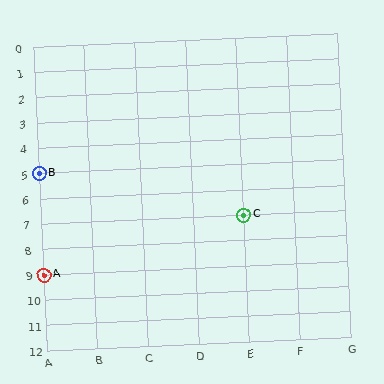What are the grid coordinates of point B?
Point B is at grid coordinates (A, 5).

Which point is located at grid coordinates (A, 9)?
Point A is at (A, 9).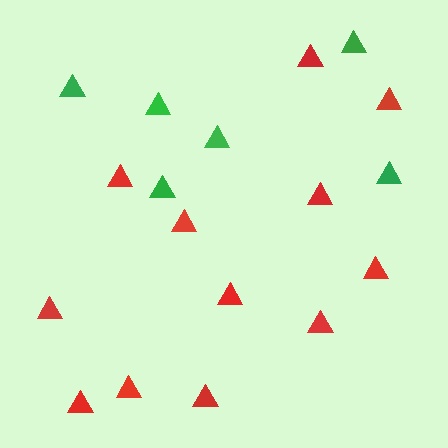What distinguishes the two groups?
There are 2 groups: one group of red triangles (12) and one group of green triangles (6).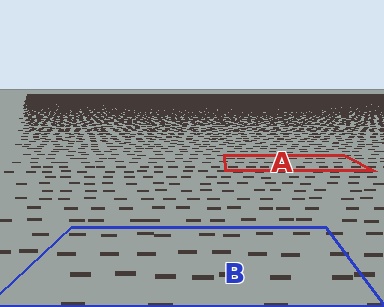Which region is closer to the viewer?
Region B is closer. The texture elements there are larger and more spread out.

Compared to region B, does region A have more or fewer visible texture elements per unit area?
Region A has more texture elements per unit area — they are packed more densely because it is farther away.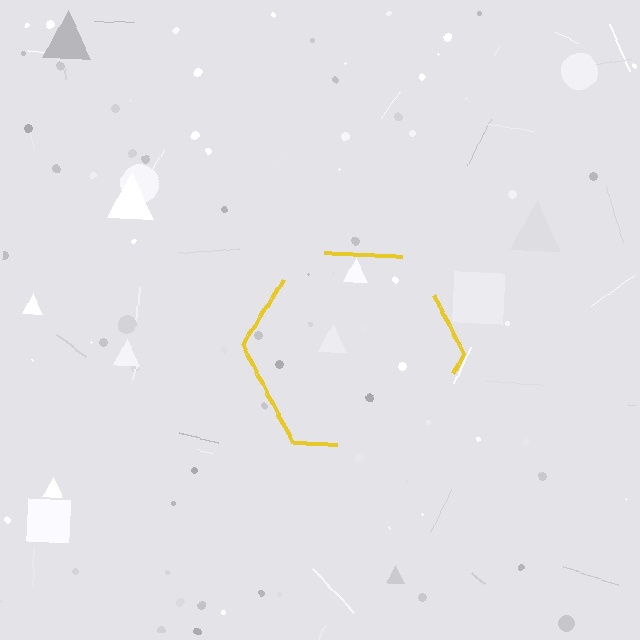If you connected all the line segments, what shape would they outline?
They would outline a hexagon.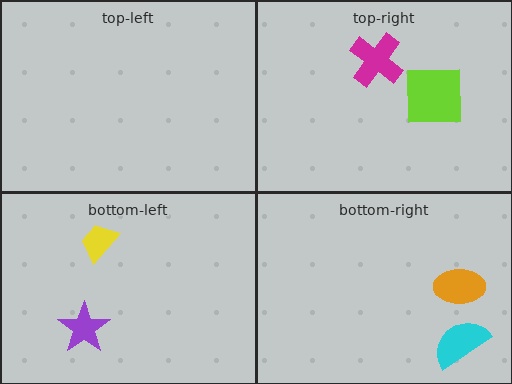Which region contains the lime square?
The top-right region.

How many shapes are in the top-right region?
2.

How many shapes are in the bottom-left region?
2.